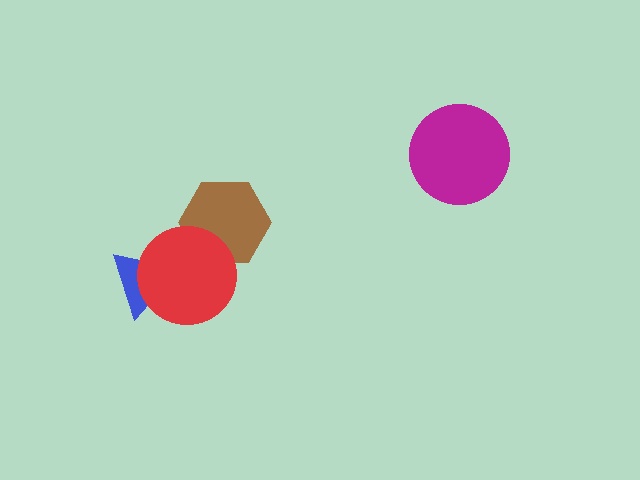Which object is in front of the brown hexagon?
The red circle is in front of the brown hexagon.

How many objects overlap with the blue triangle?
1 object overlaps with the blue triangle.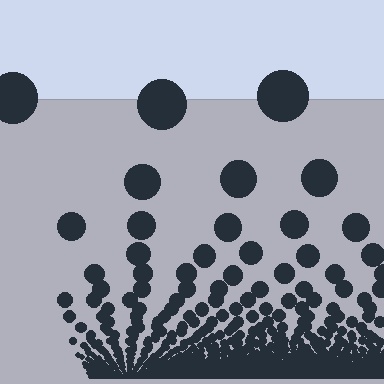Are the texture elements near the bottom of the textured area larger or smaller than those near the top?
Smaller. The gradient is inverted — elements near the bottom are smaller and denser.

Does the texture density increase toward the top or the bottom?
Density increases toward the bottom.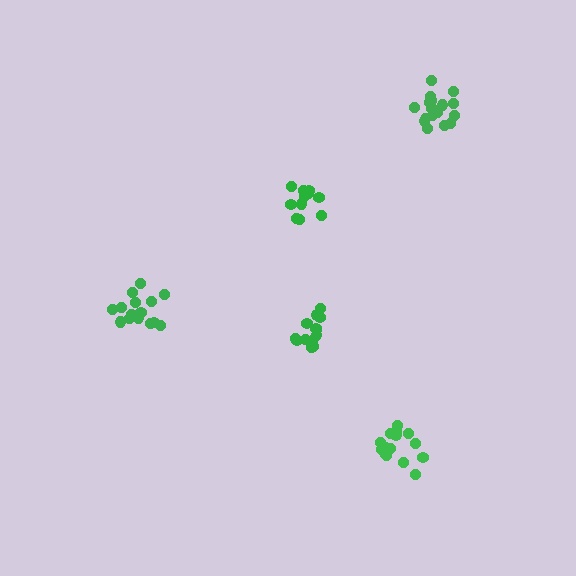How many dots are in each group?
Group 1: 15 dots, Group 2: 12 dots, Group 3: 17 dots, Group 4: 15 dots, Group 5: 13 dots (72 total).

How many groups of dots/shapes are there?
There are 5 groups.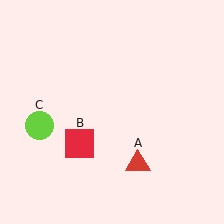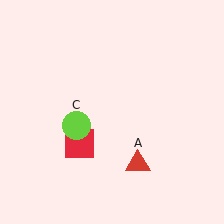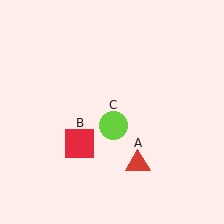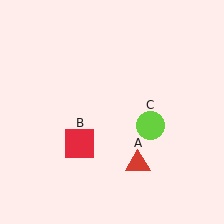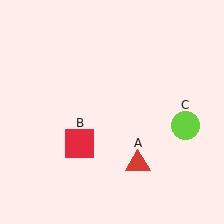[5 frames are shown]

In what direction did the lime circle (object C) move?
The lime circle (object C) moved right.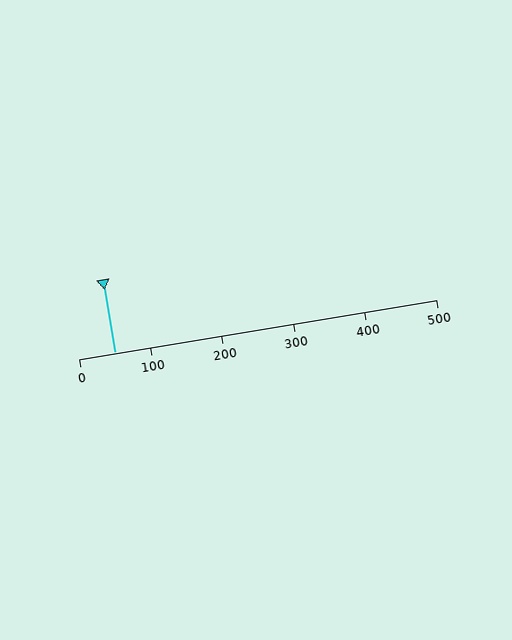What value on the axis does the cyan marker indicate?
The marker indicates approximately 50.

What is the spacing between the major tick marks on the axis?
The major ticks are spaced 100 apart.